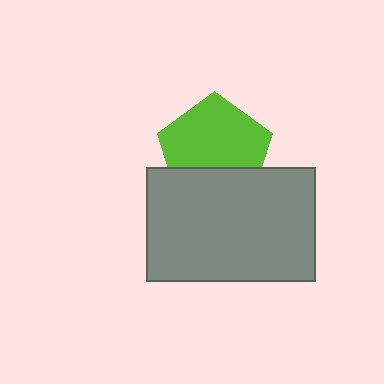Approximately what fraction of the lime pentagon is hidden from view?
Roughly 32% of the lime pentagon is hidden behind the gray rectangle.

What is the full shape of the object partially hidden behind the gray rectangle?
The partially hidden object is a lime pentagon.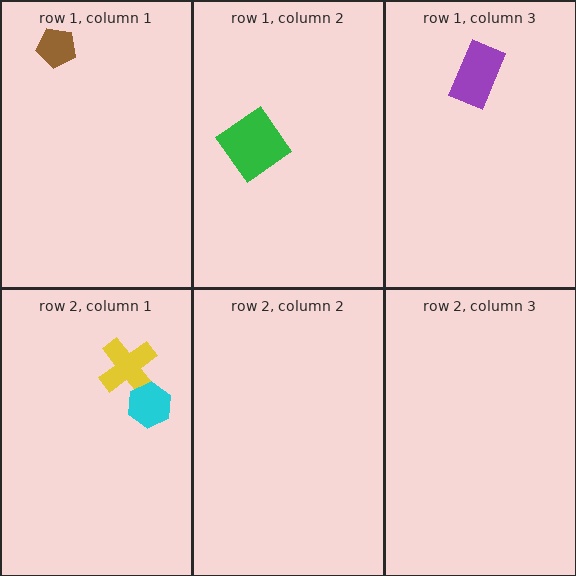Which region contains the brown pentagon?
The row 1, column 1 region.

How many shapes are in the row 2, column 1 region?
2.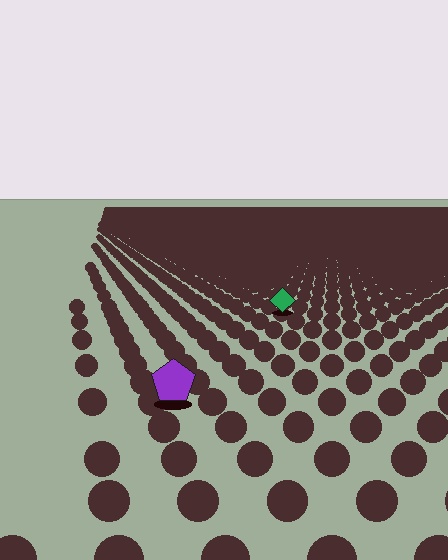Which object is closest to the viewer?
The purple pentagon is closest. The texture marks near it are larger and more spread out.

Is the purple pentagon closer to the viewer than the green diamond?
Yes. The purple pentagon is closer — you can tell from the texture gradient: the ground texture is coarser near it.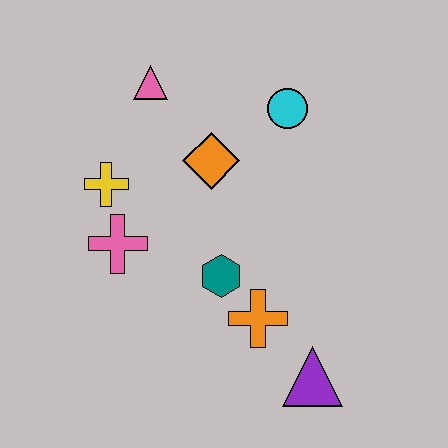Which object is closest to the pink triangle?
The orange diamond is closest to the pink triangle.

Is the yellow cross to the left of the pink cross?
Yes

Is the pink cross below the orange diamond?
Yes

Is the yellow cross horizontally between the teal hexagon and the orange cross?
No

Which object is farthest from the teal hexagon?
The pink triangle is farthest from the teal hexagon.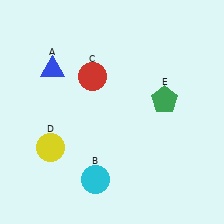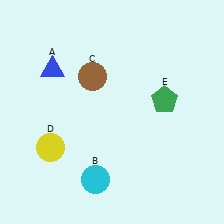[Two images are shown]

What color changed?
The circle (C) changed from red in Image 1 to brown in Image 2.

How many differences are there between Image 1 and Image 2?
There is 1 difference between the two images.